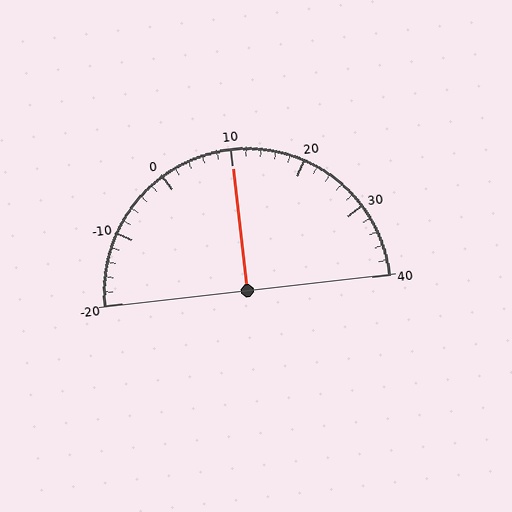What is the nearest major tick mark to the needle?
The nearest major tick mark is 10.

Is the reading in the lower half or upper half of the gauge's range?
The reading is in the upper half of the range (-20 to 40).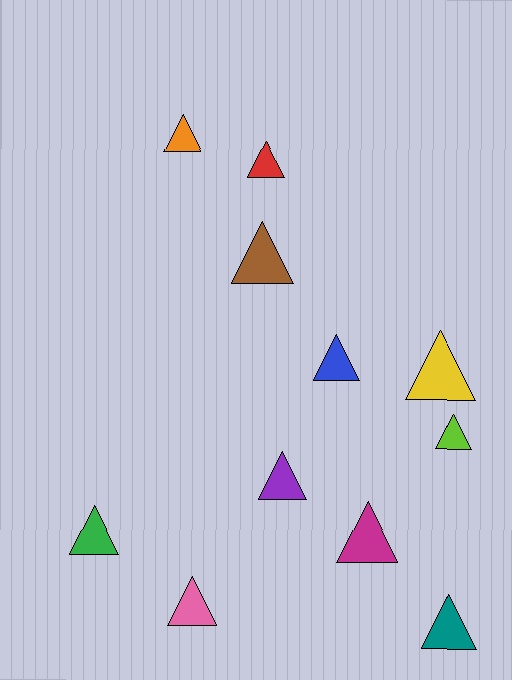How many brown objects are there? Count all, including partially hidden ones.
There is 1 brown object.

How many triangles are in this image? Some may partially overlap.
There are 11 triangles.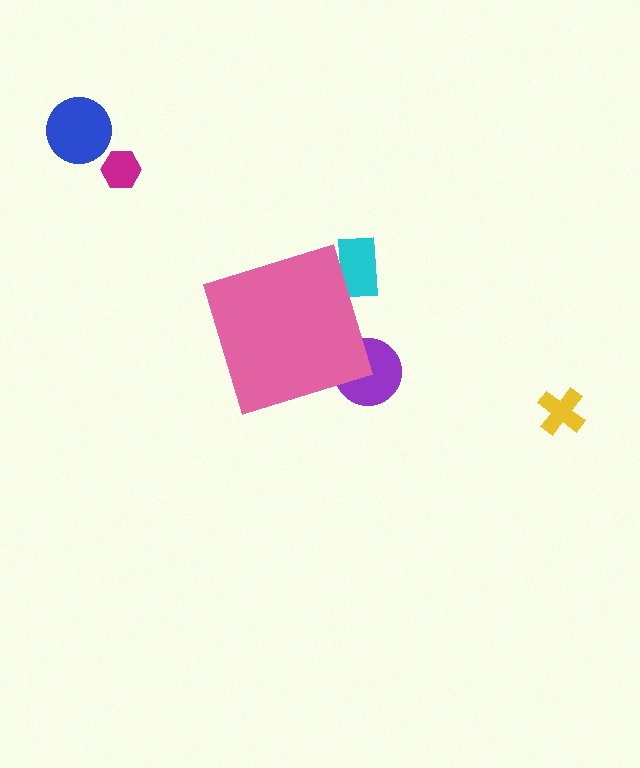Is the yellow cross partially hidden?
No, the yellow cross is fully visible.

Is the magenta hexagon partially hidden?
No, the magenta hexagon is fully visible.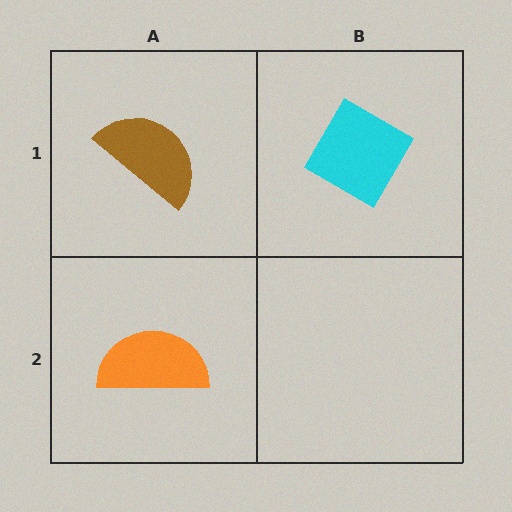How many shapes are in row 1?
2 shapes.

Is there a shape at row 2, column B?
No, that cell is empty.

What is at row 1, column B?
A cyan diamond.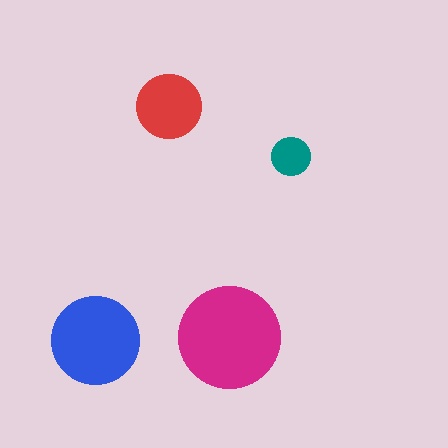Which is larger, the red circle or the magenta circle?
The magenta one.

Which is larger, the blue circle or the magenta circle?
The magenta one.